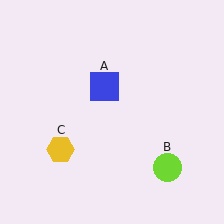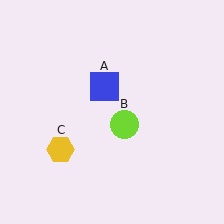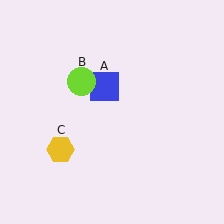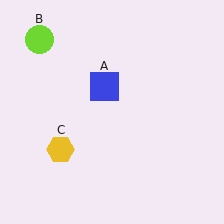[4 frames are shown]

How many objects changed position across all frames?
1 object changed position: lime circle (object B).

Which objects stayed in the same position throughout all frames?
Blue square (object A) and yellow hexagon (object C) remained stationary.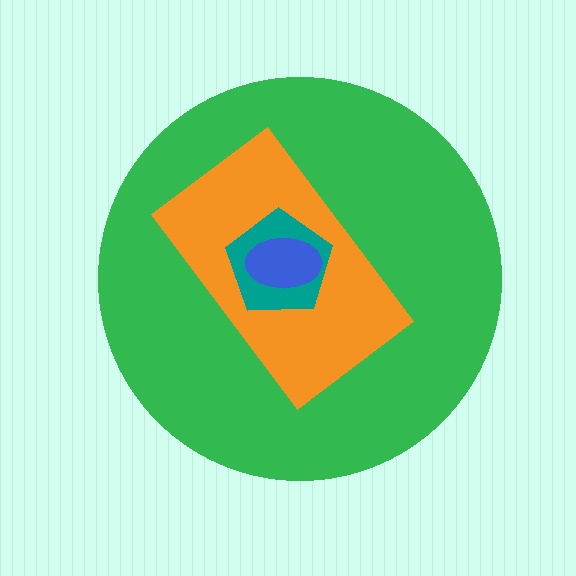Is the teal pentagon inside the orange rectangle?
Yes.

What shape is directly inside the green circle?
The orange rectangle.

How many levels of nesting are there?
4.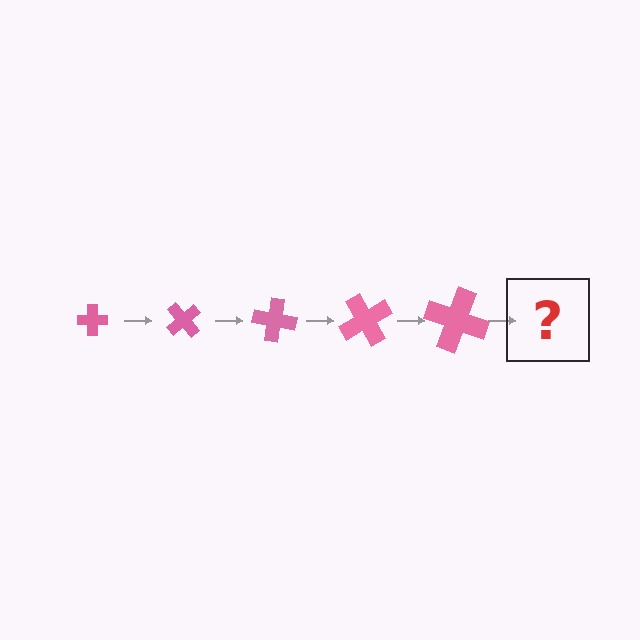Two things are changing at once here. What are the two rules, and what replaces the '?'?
The two rules are that the cross grows larger each step and it rotates 50 degrees each step. The '?' should be a cross, larger than the previous one and rotated 250 degrees from the start.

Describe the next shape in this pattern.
It should be a cross, larger than the previous one and rotated 250 degrees from the start.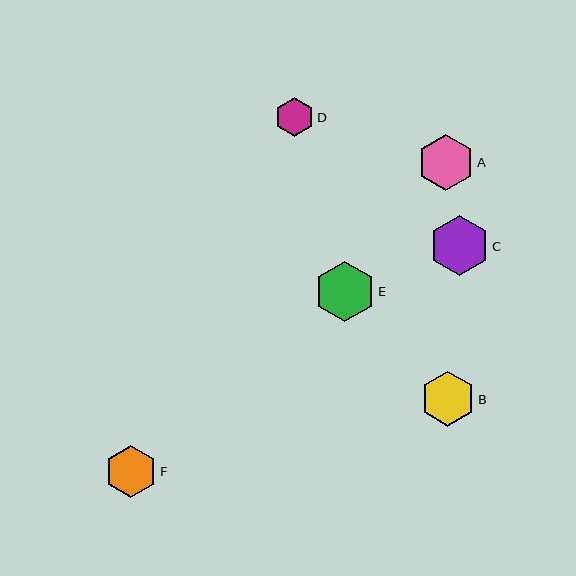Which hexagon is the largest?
Hexagon E is the largest with a size of approximately 60 pixels.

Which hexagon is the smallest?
Hexagon D is the smallest with a size of approximately 39 pixels.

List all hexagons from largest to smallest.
From largest to smallest: E, C, A, B, F, D.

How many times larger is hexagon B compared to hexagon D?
Hexagon B is approximately 1.4 times the size of hexagon D.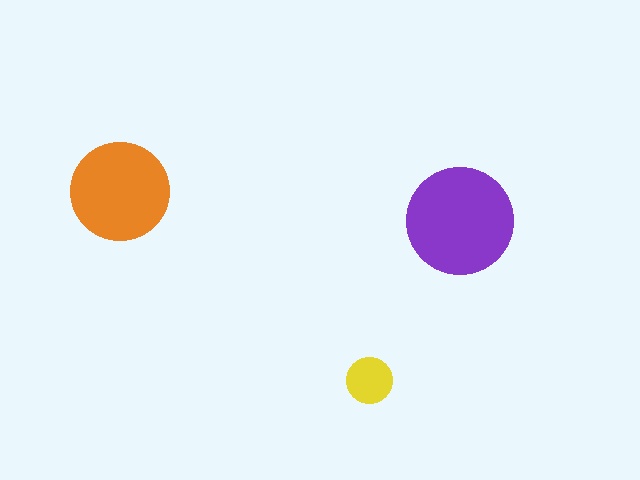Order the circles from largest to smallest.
the purple one, the orange one, the yellow one.